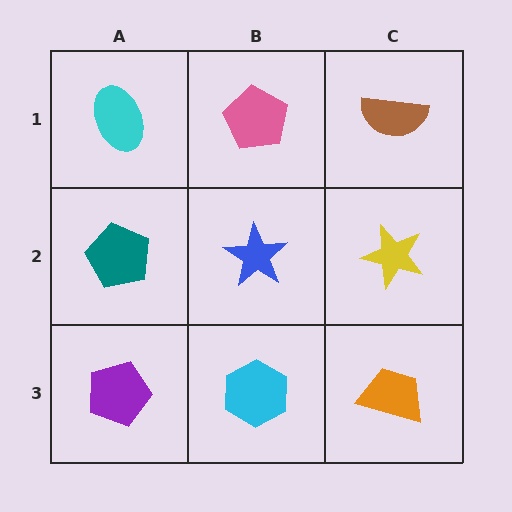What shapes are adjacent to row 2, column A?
A cyan ellipse (row 1, column A), a purple pentagon (row 3, column A), a blue star (row 2, column B).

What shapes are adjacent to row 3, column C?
A yellow star (row 2, column C), a cyan hexagon (row 3, column B).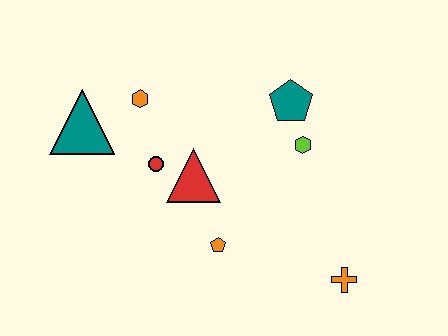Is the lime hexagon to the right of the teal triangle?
Yes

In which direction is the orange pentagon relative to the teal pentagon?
The orange pentagon is below the teal pentagon.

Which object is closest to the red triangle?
The red circle is closest to the red triangle.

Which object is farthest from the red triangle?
The orange cross is farthest from the red triangle.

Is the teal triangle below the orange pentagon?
No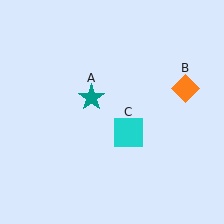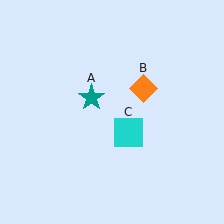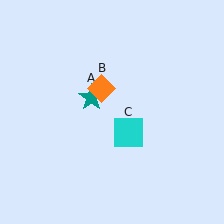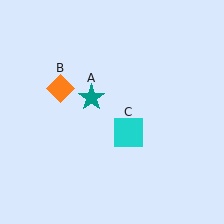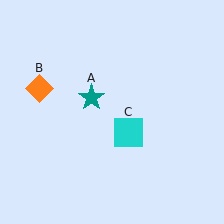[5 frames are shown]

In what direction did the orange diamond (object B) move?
The orange diamond (object B) moved left.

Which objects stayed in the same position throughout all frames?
Teal star (object A) and cyan square (object C) remained stationary.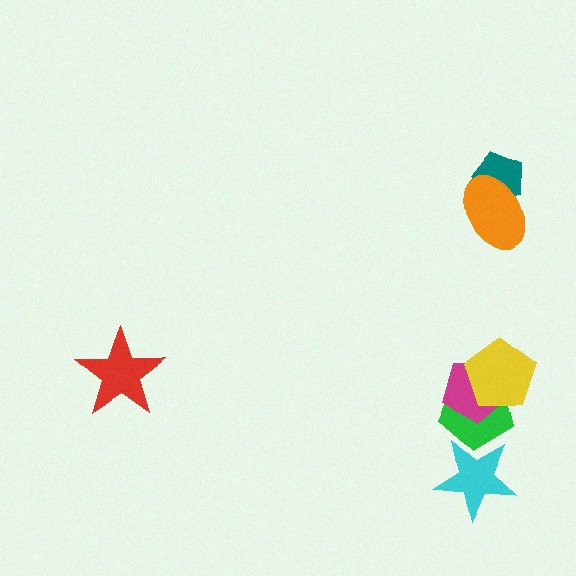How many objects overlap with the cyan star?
1 object overlaps with the cyan star.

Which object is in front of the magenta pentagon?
The yellow pentagon is in front of the magenta pentagon.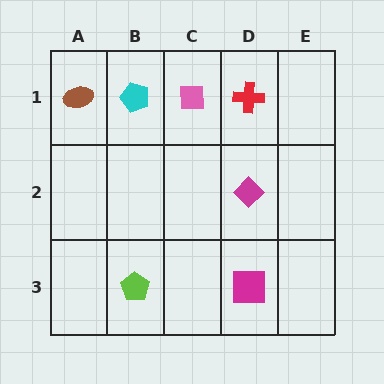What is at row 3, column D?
A magenta square.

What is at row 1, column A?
A brown ellipse.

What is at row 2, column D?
A magenta diamond.